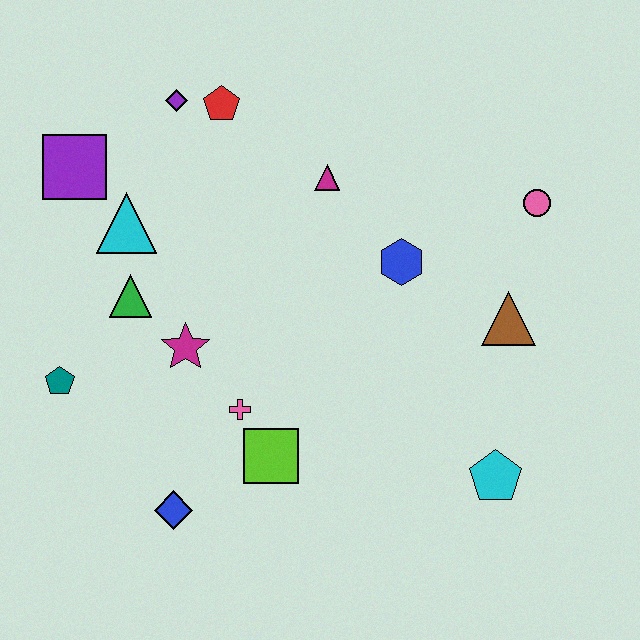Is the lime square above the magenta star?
No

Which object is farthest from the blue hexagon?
The teal pentagon is farthest from the blue hexagon.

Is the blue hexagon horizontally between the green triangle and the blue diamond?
No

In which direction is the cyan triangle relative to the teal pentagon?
The cyan triangle is above the teal pentagon.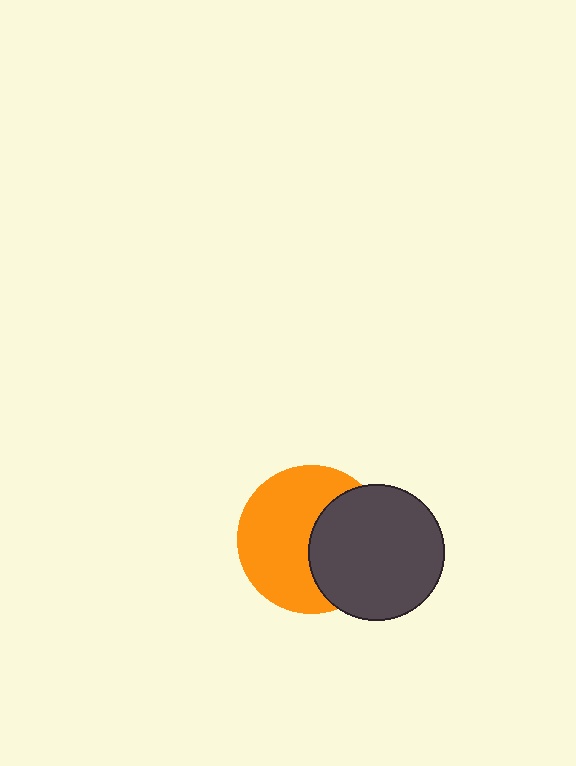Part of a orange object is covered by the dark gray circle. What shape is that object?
It is a circle.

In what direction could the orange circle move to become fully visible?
The orange circle could move left. That would shift it out from behind the dark gray circle entirely.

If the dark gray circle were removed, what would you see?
You would see the complete orange circle.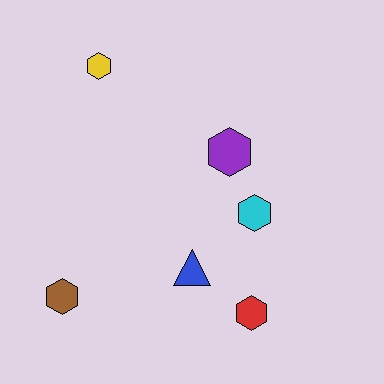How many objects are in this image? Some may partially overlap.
There are 6 objects.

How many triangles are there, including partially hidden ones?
There is 1 triangle.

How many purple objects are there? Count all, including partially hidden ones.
There is 1 purple object.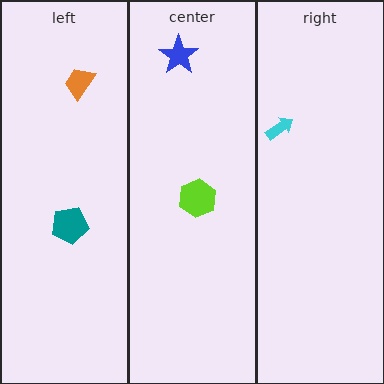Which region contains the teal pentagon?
The left region.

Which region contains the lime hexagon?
The center region.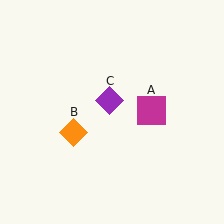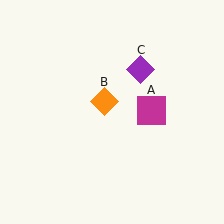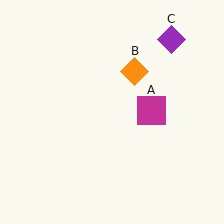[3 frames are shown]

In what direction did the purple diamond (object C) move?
The purple diamond (object C) moved up and to the right.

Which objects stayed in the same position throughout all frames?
Magenta square (object A) remained stationary.